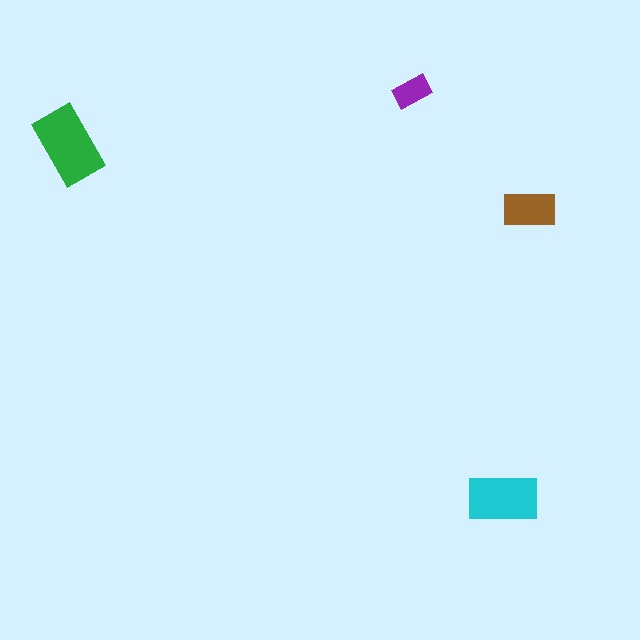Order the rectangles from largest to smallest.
the green one, the cyan one, the brown one, the purple one.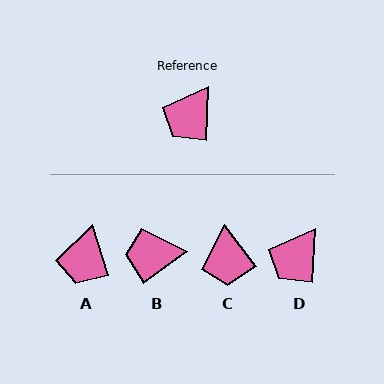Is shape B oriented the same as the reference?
No, it is off by about 51 degrees.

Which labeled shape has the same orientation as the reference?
D.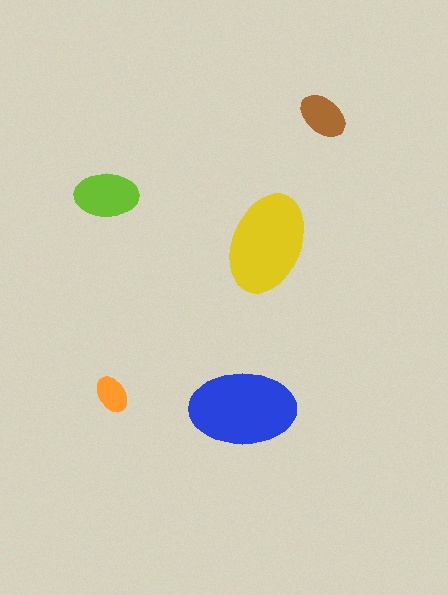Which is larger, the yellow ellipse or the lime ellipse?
The yellow one.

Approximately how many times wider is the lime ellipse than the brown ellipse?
About 1.5 times wider.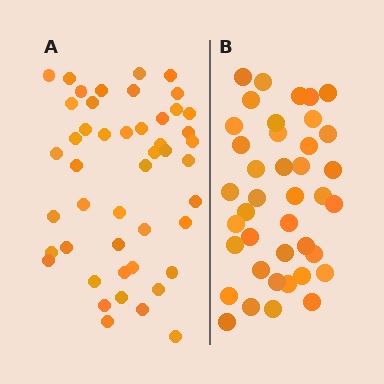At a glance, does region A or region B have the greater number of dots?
Region A (the left region) has more dots.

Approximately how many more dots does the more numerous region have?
Region A has roughly 8 or so more dots than region B.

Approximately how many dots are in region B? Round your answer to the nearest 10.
About 40 dots.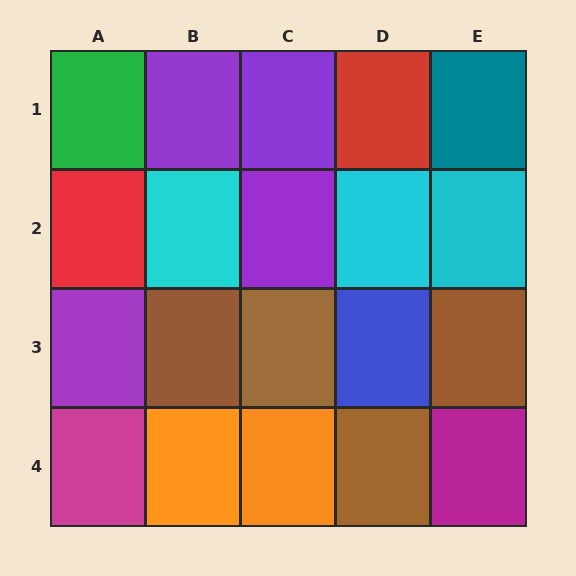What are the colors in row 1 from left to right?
Green, purple, purple, red, teal.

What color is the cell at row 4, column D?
Brown.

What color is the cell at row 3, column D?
Blue.